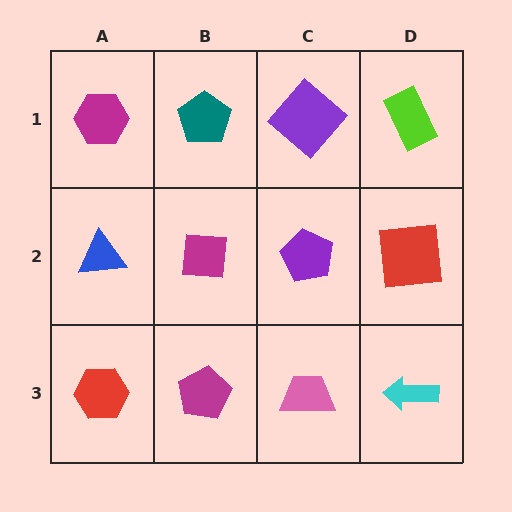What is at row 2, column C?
A purple pentagon.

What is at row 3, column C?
A pink trapezoid.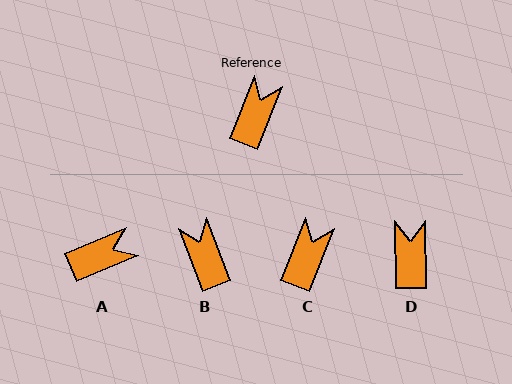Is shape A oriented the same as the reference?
No, it is off by about 45 degrees.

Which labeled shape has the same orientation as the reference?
C.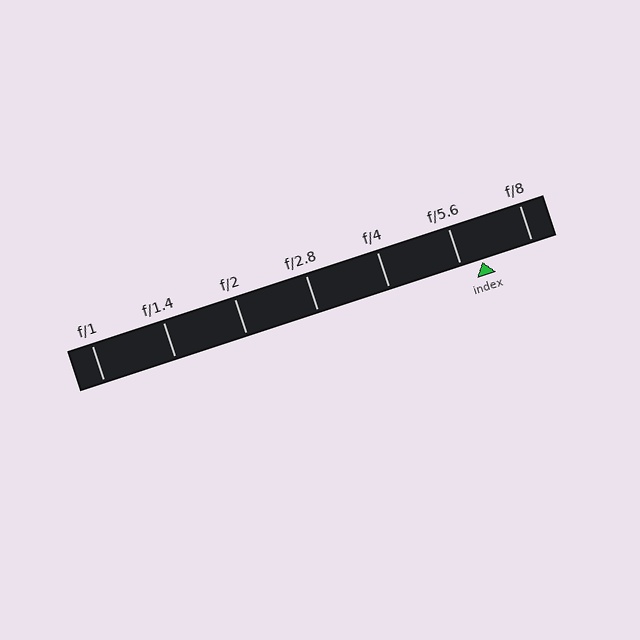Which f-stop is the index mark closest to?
The index mark is closest to f/5.6.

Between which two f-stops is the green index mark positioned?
The index mark is between f/5.6 and f/8.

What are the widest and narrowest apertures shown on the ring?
The widest aperture shown is f/1 and the narrowest is f/8.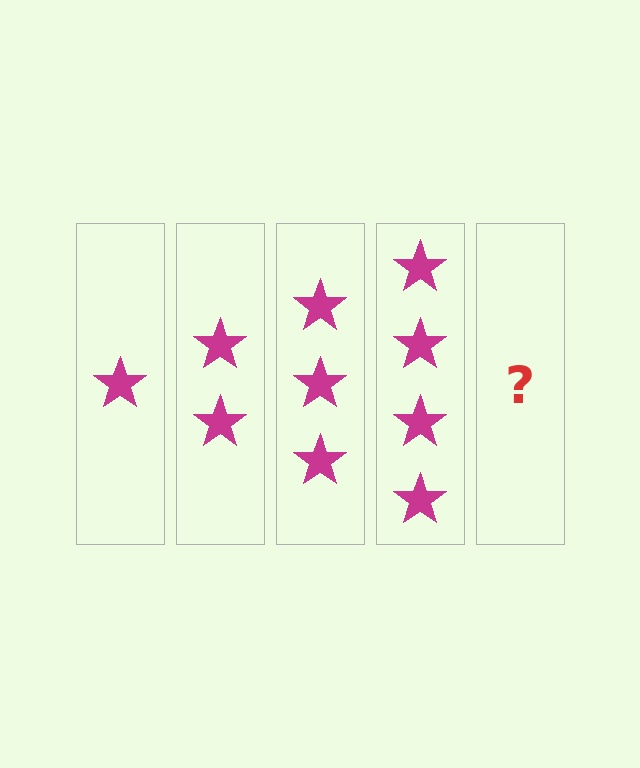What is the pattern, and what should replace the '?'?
The pattern is that each step adds one more star. The '?' should be 5 stars.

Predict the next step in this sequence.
The next step is 5 stars.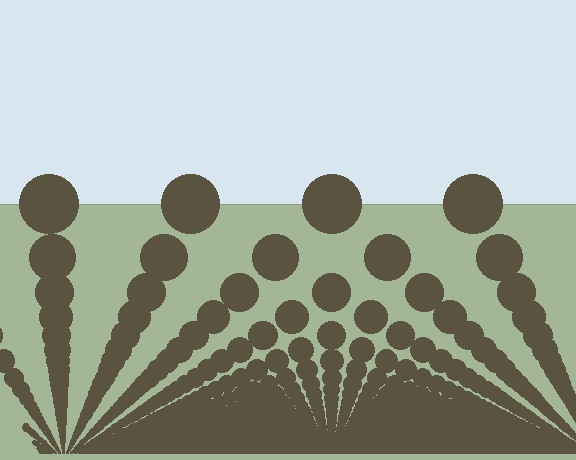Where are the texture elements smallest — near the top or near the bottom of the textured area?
Near the bottom.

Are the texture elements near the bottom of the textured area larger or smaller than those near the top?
Smaller. The gradient is inverted — elements near the bottom are smaller and denser.